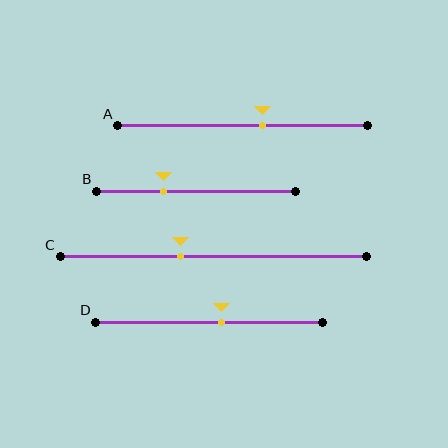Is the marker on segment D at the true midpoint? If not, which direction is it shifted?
No, the marker on segment D is shifted to the right by about 6% of the segment length.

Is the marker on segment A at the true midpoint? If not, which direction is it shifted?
No, the marker on segment A is shifted to the right by about 8% of the segment length.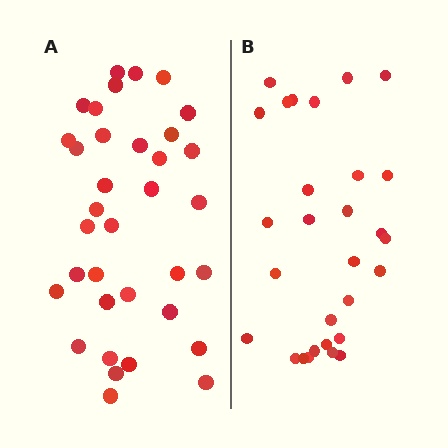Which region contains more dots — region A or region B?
Region A (the left region) has more dots.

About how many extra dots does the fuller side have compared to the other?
Region A has about 6 more dots than region B.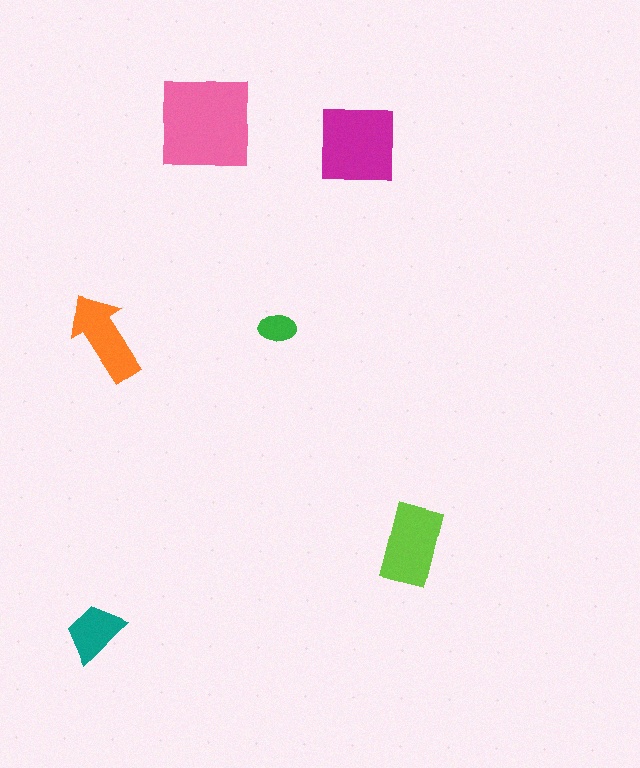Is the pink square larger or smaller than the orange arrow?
Larger.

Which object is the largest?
The pink square.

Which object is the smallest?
The green ellipse.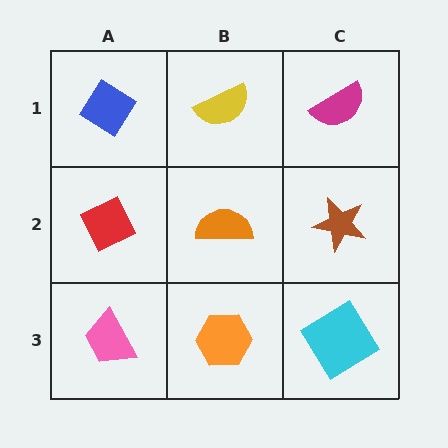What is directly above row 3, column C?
A brown star.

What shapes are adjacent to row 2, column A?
A blue diamond (row 1, column A), a pink trapezoid (row 3, column A), an orange semicircle (row 2, column B).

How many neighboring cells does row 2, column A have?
3.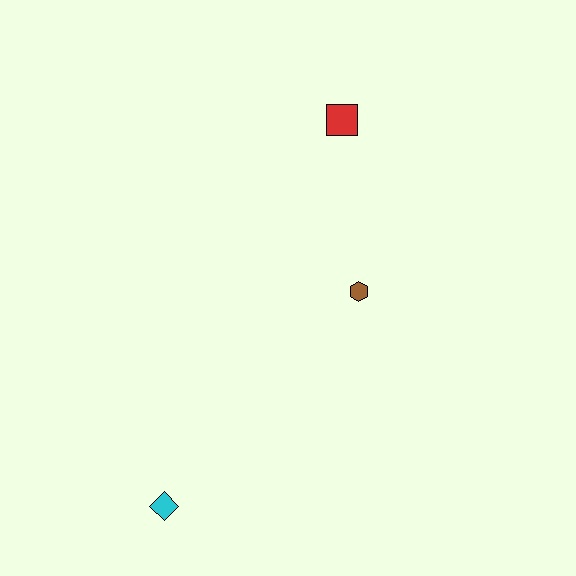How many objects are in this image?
There are 3 objects.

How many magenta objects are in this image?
There are no magenta objects.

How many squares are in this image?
There is 1 square.